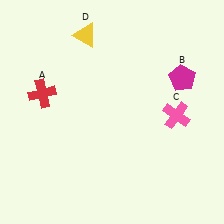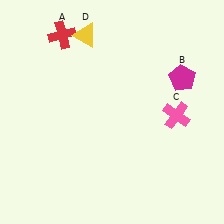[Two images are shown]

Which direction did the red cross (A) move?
The red cross (A) moved up.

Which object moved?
The red cross (A) moved up.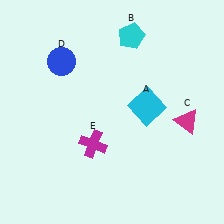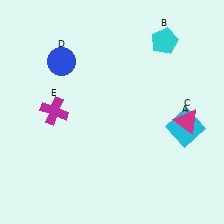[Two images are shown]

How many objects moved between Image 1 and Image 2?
3 objects moved between the two images.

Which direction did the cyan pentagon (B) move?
The cyan pentagon (B) moved right.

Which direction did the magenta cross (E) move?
The magenta cross (E) moved left.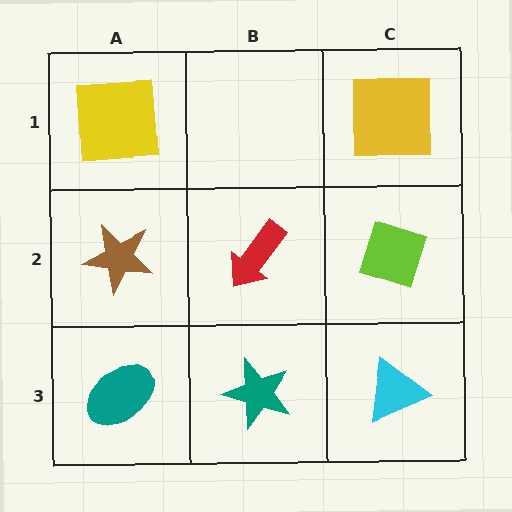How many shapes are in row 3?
3 shapes.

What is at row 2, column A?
A brown star.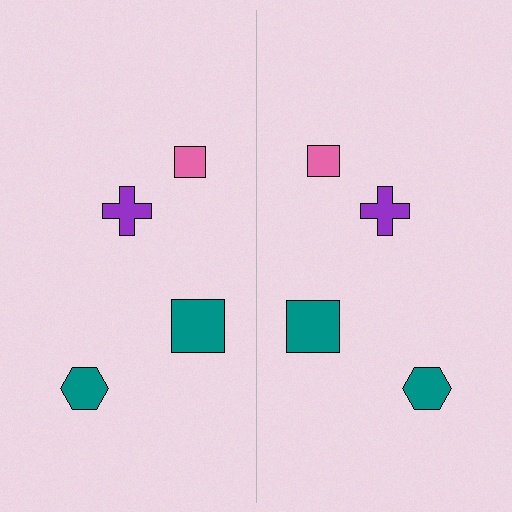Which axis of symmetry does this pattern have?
The pattern has a vertical axis of symmetry running through the center of the image.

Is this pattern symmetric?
Yes, this pattern has bilateral (reflection) symmetry.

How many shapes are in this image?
There are 8 shapes in this image.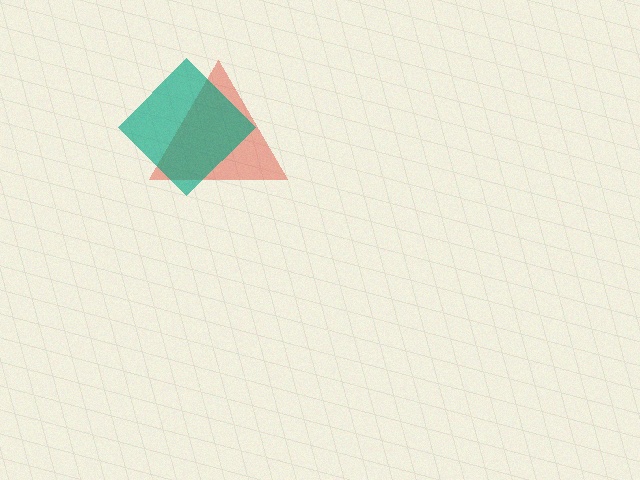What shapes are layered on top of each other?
The layered shapes are: a red triangle, a teal diamond.